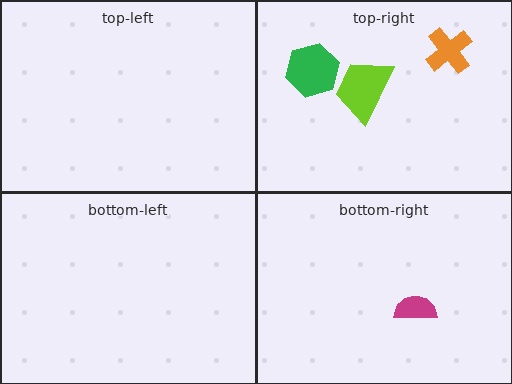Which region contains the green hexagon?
The top-right region.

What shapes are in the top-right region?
The lime trapezoid, the orange cross, the green hexagon.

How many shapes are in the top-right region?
3.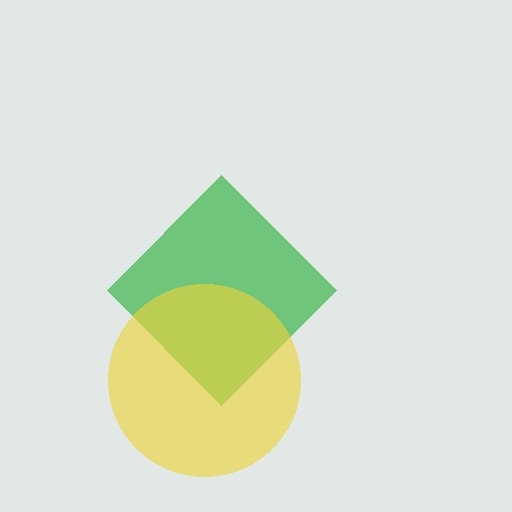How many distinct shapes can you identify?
There are 2 distinct shapes: a green diamond, a yellow circle.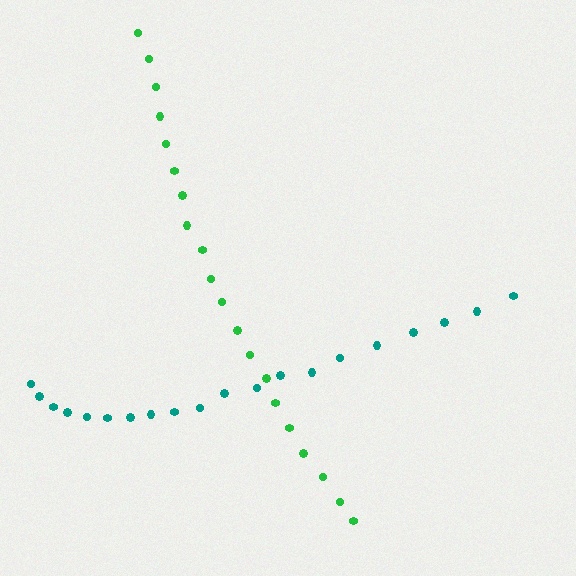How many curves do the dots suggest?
There are 2 distinct paths.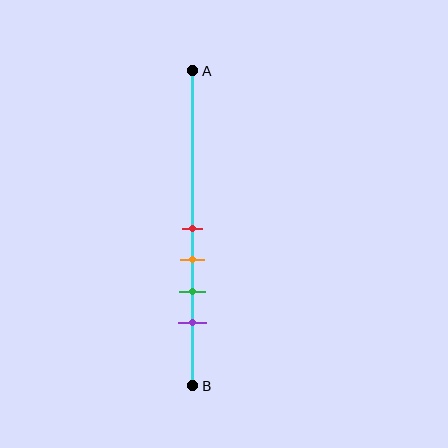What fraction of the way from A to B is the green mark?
The green mark is approximately 70% (0.7) of the way from A to B.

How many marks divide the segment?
There are 4 marks dividing the segment.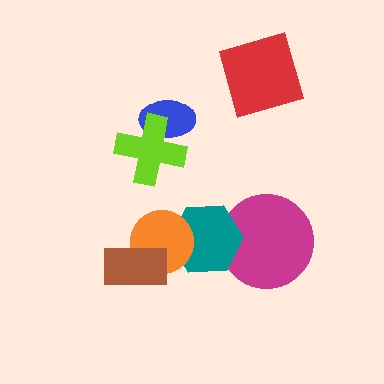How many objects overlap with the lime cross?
1 object overlaps with the lime cross.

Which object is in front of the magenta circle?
The teal hexagon is in front of the magenta circle.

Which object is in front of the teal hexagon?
The orange circle is in front of the teal hexagon.